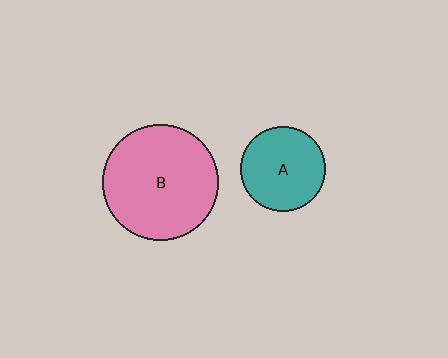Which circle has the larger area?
Circle B (pink).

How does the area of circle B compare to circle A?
Approximately 1.9 times.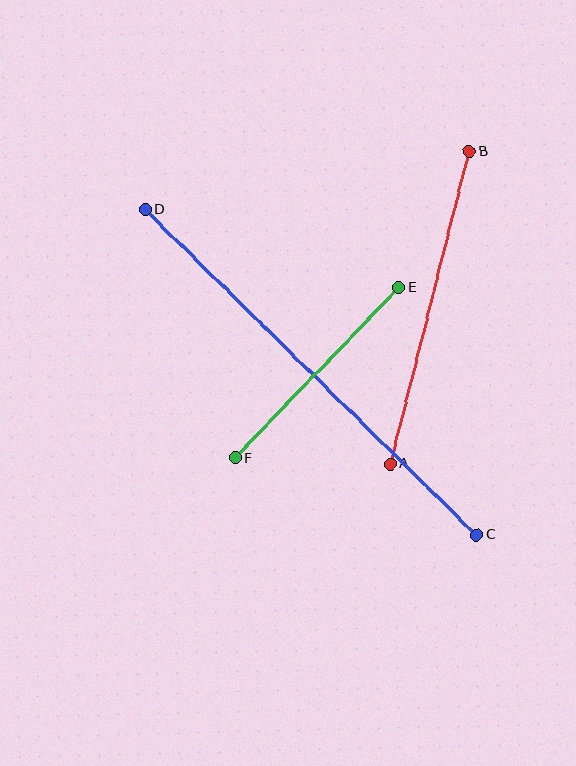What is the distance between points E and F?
The distance is approximately 236 pixels.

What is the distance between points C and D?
The distance is approximately 464 pixels.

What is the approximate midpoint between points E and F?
The midpoint is at approximately (317, 373) pixels.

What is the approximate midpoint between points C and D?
The midpoint is at approximately (311, 372) pixels.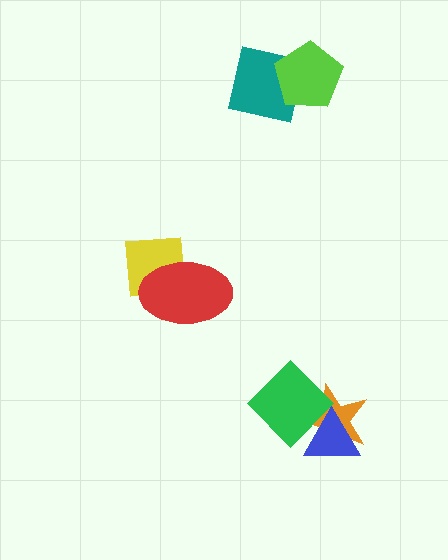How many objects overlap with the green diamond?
2 objects overlap with the green diamond.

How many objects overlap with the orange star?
2 objects overlap with the orange star.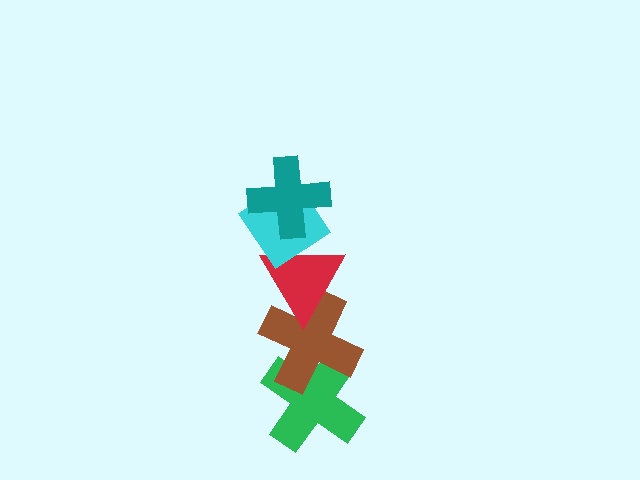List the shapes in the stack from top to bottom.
From top to bottom: the teal cross, the cyan diamond, the red triangle, the brown cross, the green cross.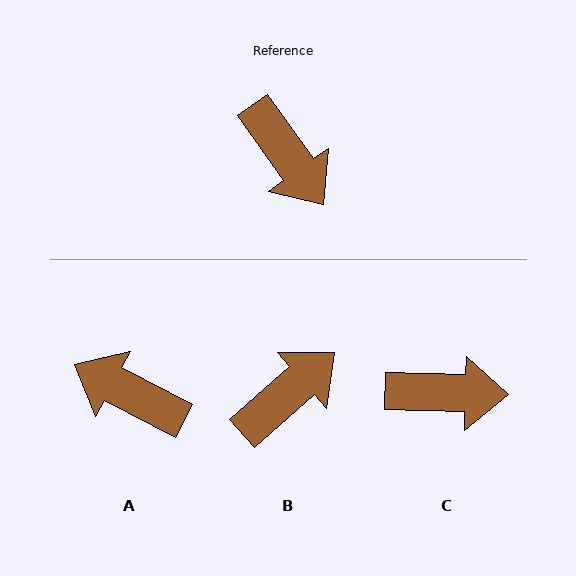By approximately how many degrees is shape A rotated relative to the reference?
Approximately 154 degrees clockwise.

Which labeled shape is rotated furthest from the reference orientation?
A, about 154 degrees away.